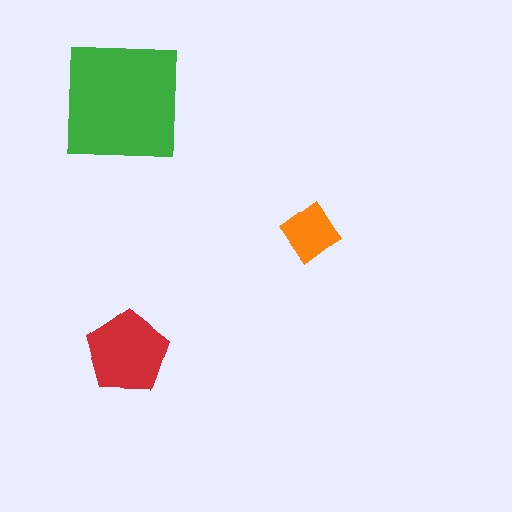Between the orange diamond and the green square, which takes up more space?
The green square.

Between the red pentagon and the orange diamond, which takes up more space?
The red pentagon.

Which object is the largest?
The green square.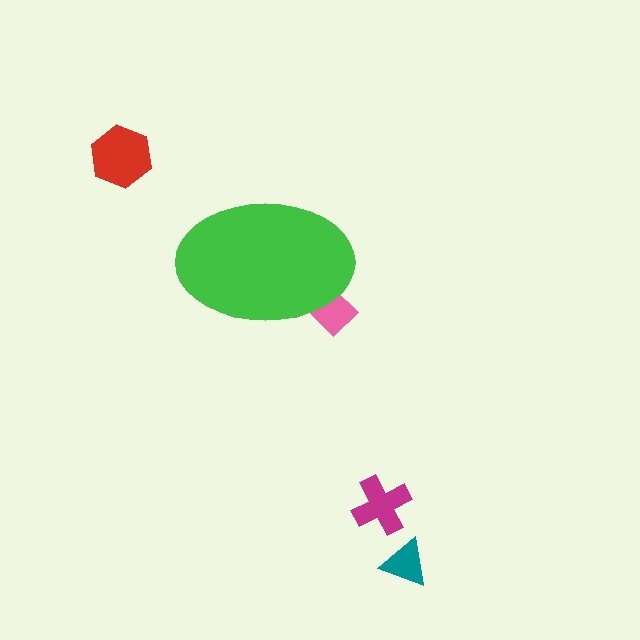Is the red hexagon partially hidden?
No, the red hexagon is fully visible.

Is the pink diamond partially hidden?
Yes, the pink diamond is partially hidden behind the green ellipse.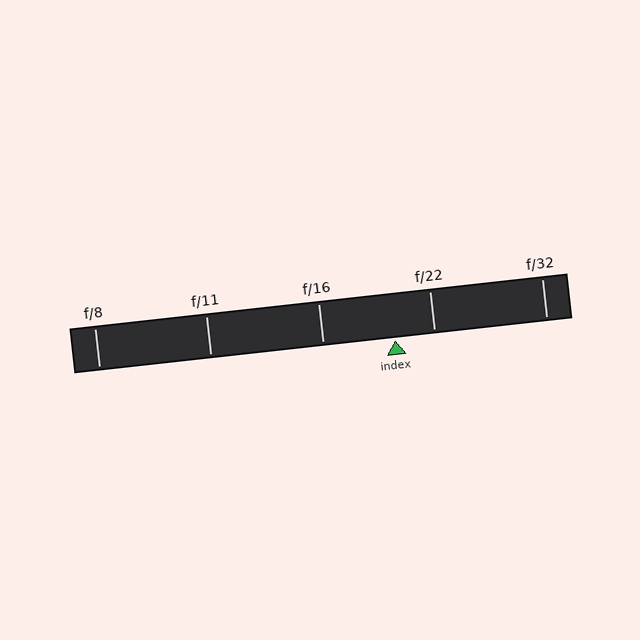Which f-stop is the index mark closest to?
The index mark is closest to f/22.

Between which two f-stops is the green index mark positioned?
The index mark is between f/16 and f/22.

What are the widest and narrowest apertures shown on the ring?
The widest aperture shown is f/8 and the narrowest is f/32.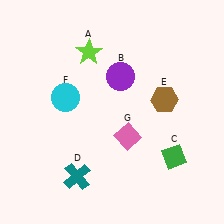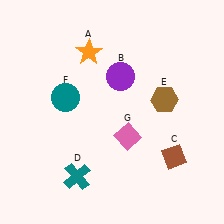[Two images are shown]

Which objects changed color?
A changed from lime to orange. C changed from green to brown. F changed from cyan to teal.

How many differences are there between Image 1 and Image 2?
There are 3 differences between the two images.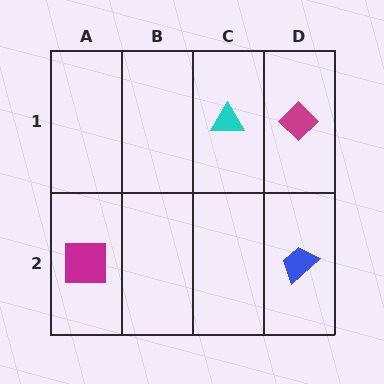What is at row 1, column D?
A magenta diamond.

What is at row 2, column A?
A magenta square.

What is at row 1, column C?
A cyan triangle.